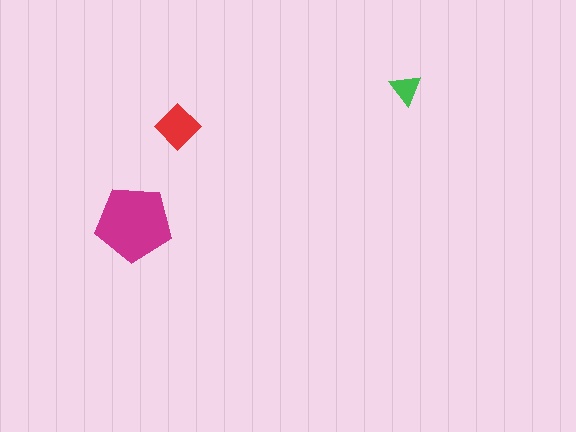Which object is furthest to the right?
The green triangle is rightmost.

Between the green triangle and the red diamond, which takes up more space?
The red diamond.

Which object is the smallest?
The green triangle.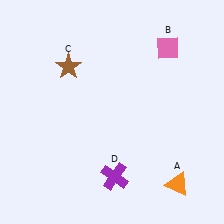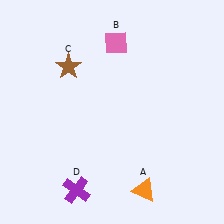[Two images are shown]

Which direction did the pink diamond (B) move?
The pink diamond (B) moved left.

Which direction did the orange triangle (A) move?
The orange triangle (A) moved left.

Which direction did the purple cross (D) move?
The purple cross (D) moved left.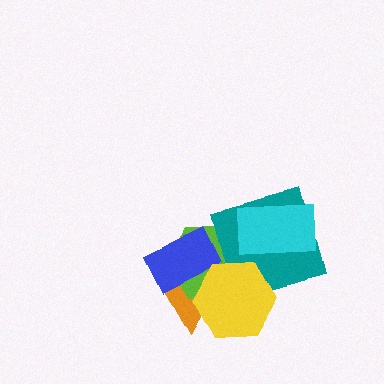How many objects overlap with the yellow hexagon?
4 objects overlap with the yellow hexagon.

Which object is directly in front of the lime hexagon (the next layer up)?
The blue rectangle is directly in front of the lime hexagon.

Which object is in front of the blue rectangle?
The yellow hexagon is in front of the blue rectangle.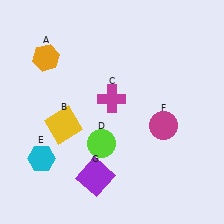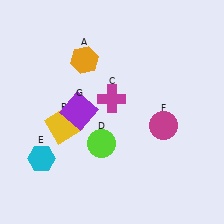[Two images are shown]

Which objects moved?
The objects that moved are: the orange hexagon (A), the purple square (G).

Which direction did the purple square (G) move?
The purple square (G) moved up.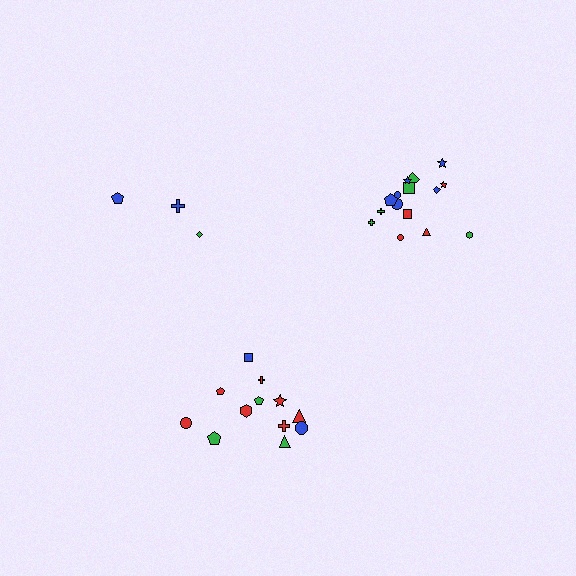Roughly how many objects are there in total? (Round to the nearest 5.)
Roughly 30 objects in total.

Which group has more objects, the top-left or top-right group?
The top-right group.